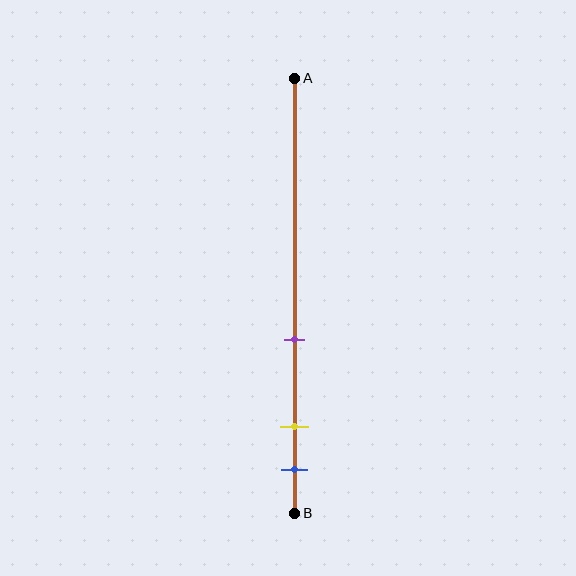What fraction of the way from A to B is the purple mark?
The purple mark is approximately 60% (0.6) of the way from A to B.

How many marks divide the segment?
There are 3 marks dividing the segment.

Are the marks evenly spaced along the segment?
No, the marks are not evenly spaced.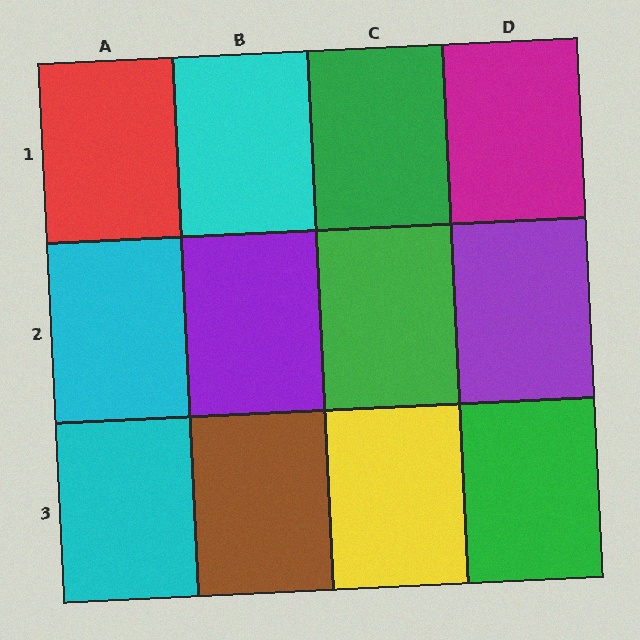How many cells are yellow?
1 cell is yellow.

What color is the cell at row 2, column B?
Purple.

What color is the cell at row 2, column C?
Green.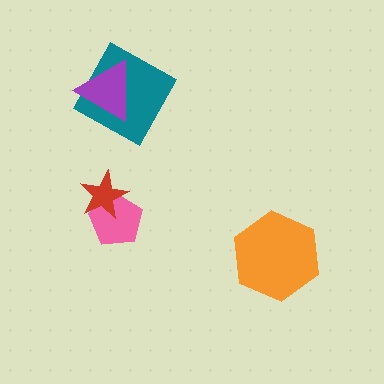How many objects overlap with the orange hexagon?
0 objects overlap with the orange hexagon.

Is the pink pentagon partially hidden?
Yes, it is partially covered by another shape.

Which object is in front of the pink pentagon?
The red star is in front of the pink pentagon.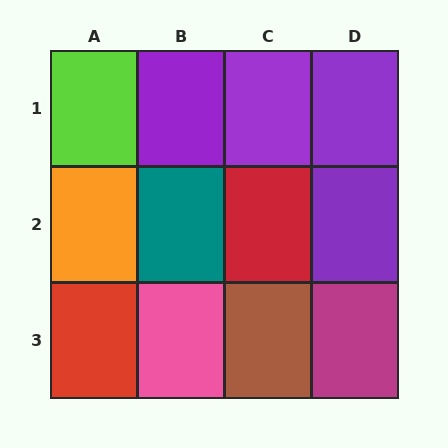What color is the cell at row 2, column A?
Orange.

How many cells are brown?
1 cell is brown.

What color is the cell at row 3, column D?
Magenta.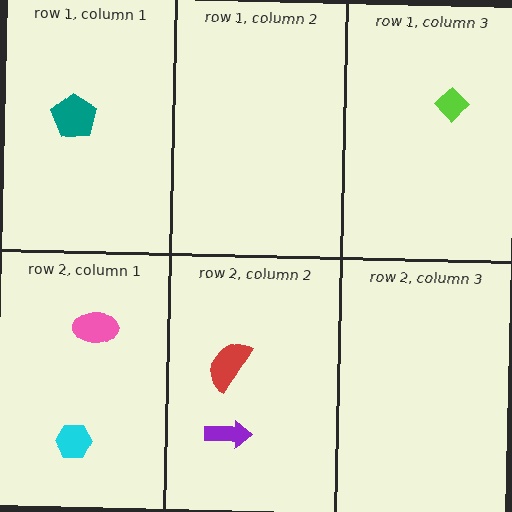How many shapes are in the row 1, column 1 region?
1.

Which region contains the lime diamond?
The row 1, column 3 region.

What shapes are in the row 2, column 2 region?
The purple arrow, the red semicircle.